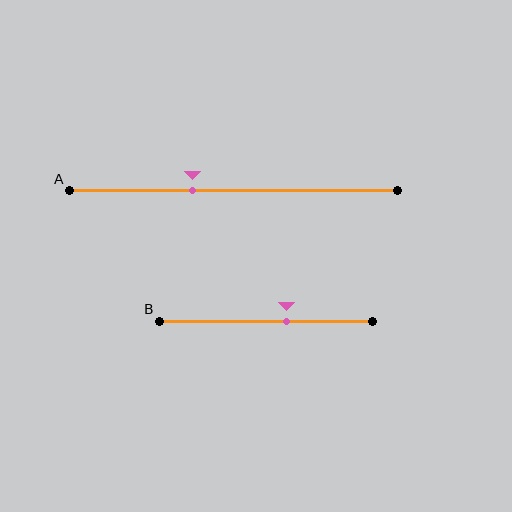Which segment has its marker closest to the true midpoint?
Segment B has its marker closest to the true midpoint.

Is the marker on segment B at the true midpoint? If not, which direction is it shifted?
No, the marker on segment B is shifted to the right by about 10% of the segment length.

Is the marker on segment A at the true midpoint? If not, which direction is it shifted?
No, the marker on segment A is shifted to the left by about 12% of the segment length.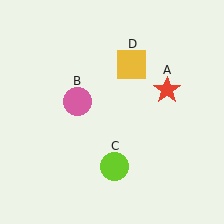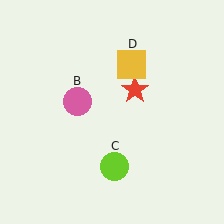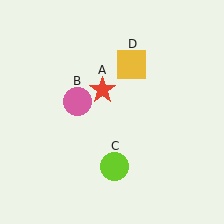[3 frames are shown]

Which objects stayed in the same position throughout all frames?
Pink circle (object B) and lime circle (object C) and yellow square (object D) remained stationary.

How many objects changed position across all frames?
1 object changed position: red star (object A).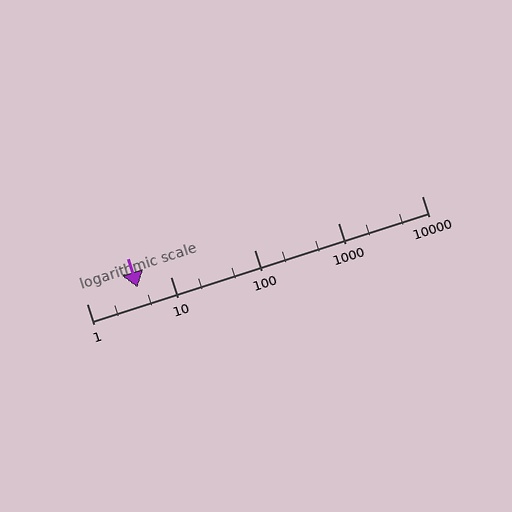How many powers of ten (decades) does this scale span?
The scale spans 4 decades, from 1 to 10000.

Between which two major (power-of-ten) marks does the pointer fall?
The pointer is between 1 and 10.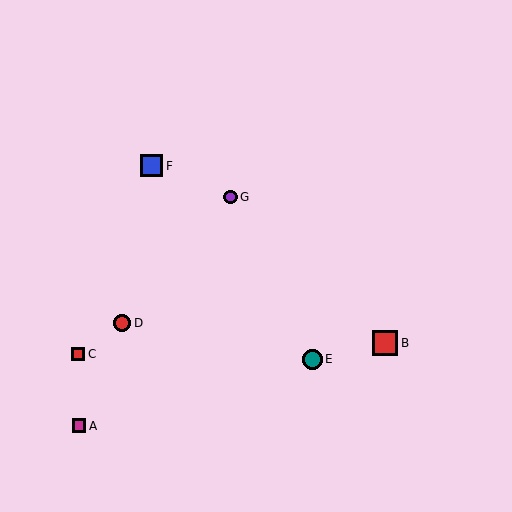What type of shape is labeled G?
Shape G is a purple circle.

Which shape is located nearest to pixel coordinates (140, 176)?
The blue square (labeled F) at (151, 166) is nearest to that location.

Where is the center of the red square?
The center of the red square is at (78, 354).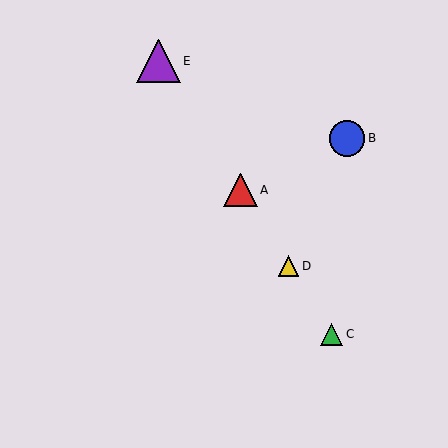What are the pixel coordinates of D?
Object D is at (289, 266).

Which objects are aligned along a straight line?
Objects A, C, D, E are aligned along a straight line.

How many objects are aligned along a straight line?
4 objects (A, C, D, E) are aligned along a straight line.